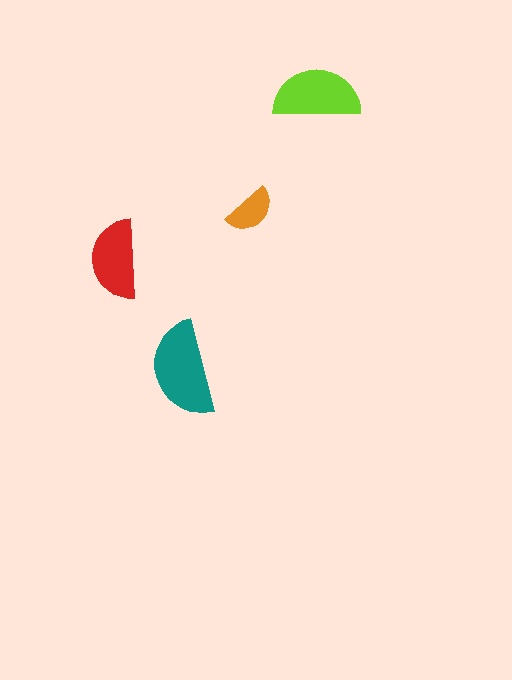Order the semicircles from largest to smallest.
the teal one, the lime one, the red one, the orange one.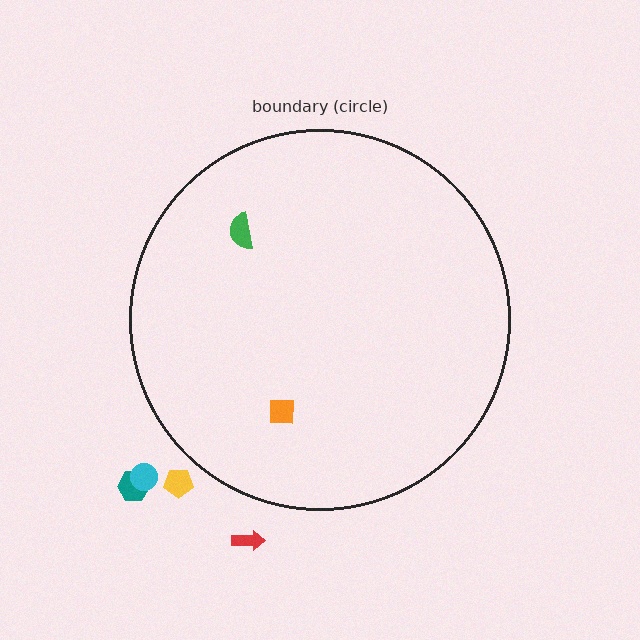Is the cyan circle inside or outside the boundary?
Outside.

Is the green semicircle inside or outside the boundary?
Inside.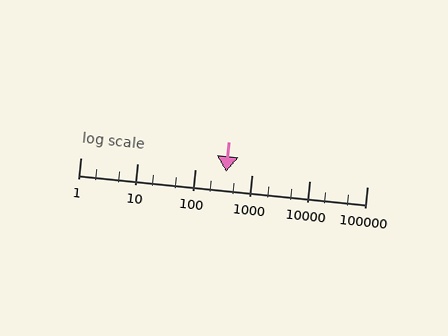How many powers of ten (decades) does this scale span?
The scale spans 5 decades, from 1 to 100000.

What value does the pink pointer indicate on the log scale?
The pointer indicates approximately 350.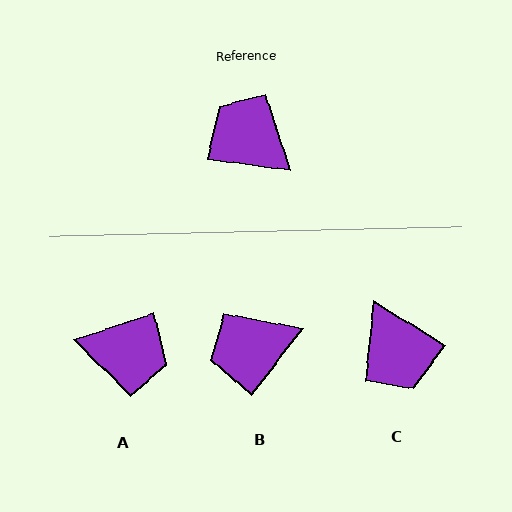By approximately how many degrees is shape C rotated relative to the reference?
Approximately 156 degrees counter-clockwise.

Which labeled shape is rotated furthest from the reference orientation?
C, about 156 degrees away.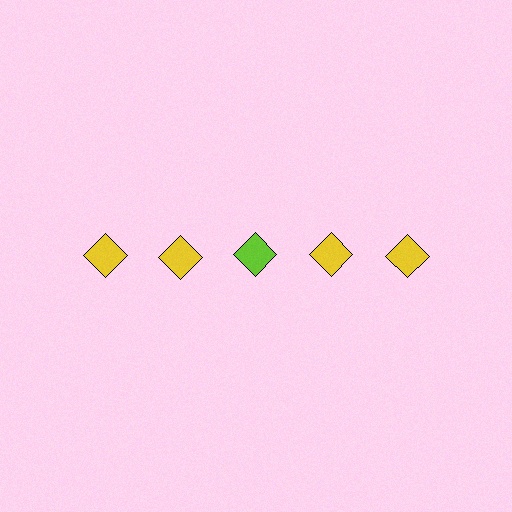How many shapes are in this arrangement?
There are 5 shapes arranged in a grid pattern.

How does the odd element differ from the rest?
It has a different color: lime instead of yellow.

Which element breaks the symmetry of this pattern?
The lime diamond in the top row, center column breaks the symmetry. All other shapes are yellow diamonds.